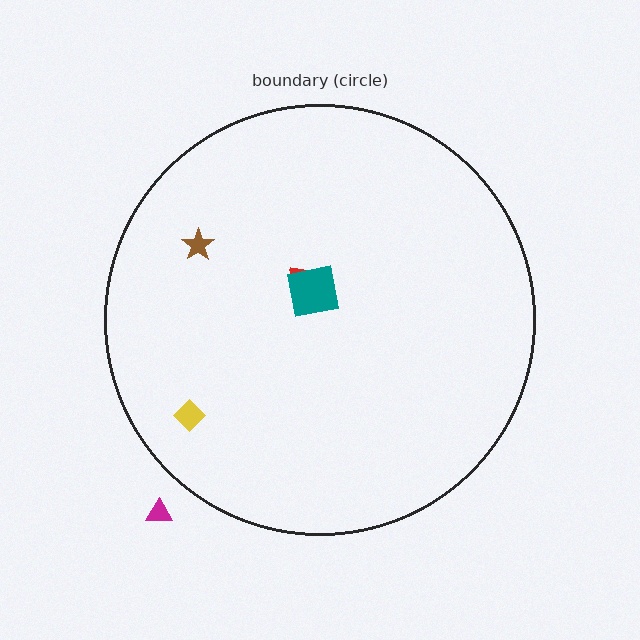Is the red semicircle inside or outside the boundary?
Inside.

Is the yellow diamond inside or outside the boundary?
Inside.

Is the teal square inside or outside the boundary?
Inside.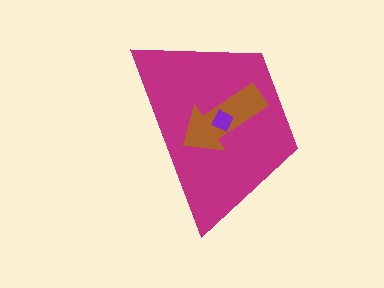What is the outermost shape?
The magenta trapezoid.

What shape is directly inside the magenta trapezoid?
The brown arrow.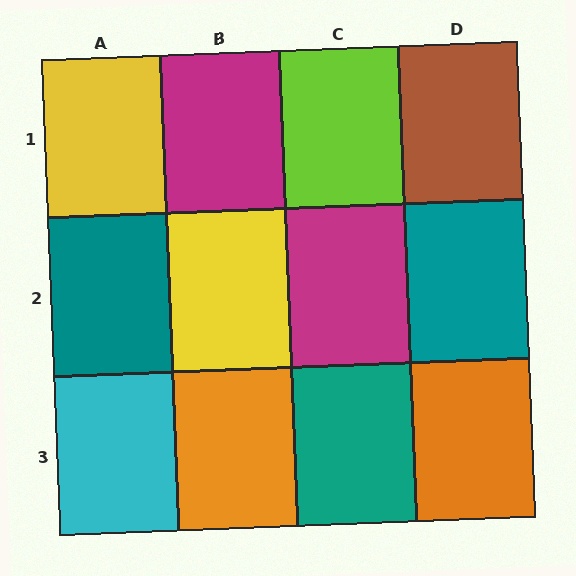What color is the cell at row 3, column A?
Cyan.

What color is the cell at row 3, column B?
Orange.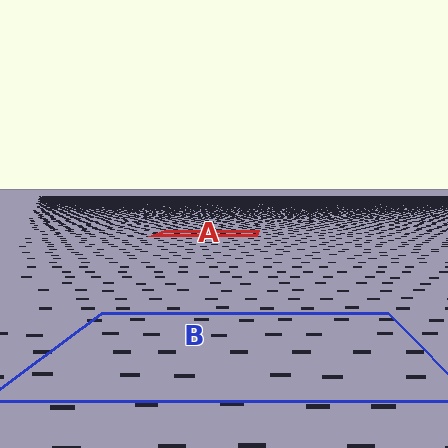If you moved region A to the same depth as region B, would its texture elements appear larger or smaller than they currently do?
They would appear larger. At a closer depth, the same texture elements are projected at a bigger on-screen size.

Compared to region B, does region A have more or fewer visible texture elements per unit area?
Region A has more texture elements per unit area — they are packed more densely because it is farther away.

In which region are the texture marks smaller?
The texture marks are smaller in region A, because it is farther away.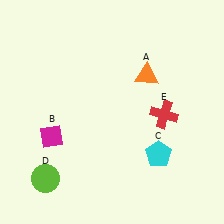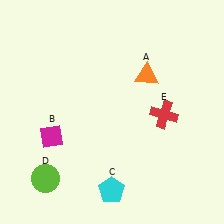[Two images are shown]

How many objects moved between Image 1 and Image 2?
1 object moved between the two images.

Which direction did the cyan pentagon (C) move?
The cyan pentagon (C) moved left.